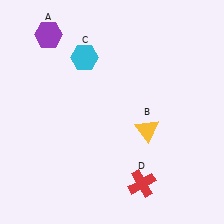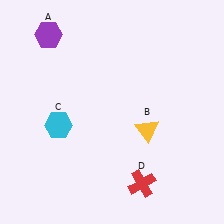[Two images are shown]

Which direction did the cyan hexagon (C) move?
The cyan hexagon (C) moved down.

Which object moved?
The cyan hexagon (C) moved down.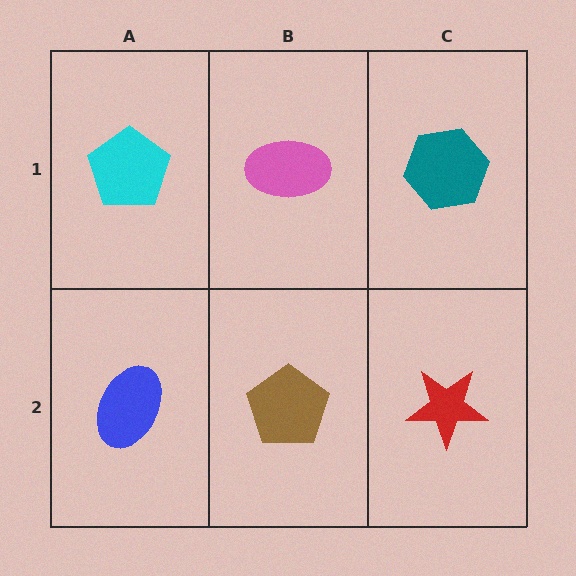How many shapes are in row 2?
3 shapes.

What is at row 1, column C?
A teal hexagon.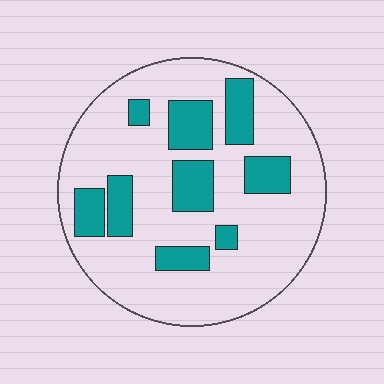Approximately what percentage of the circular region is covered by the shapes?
Approximately 25%.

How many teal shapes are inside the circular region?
9.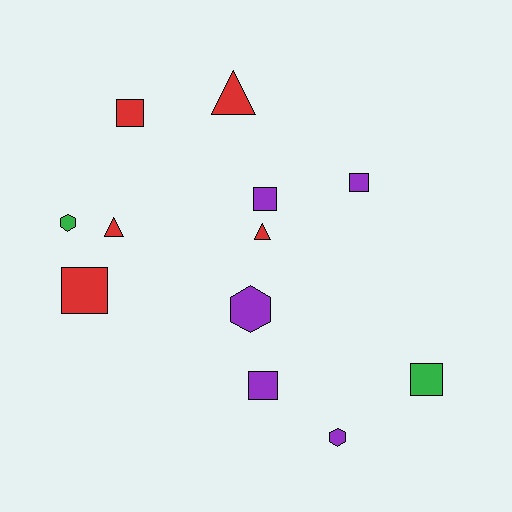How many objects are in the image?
There are 12 objects.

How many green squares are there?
There is 1 green square.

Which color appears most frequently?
Red, with 5 objects.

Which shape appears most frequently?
Square, with 6 objects.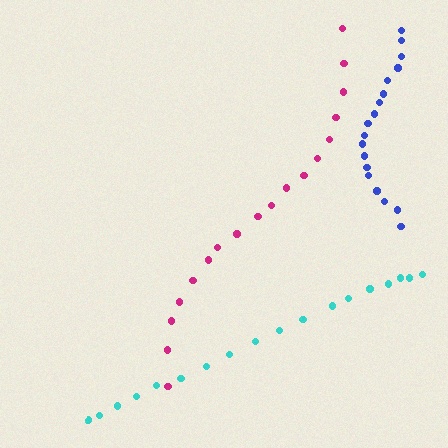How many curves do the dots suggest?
There are 3 distinct paths.